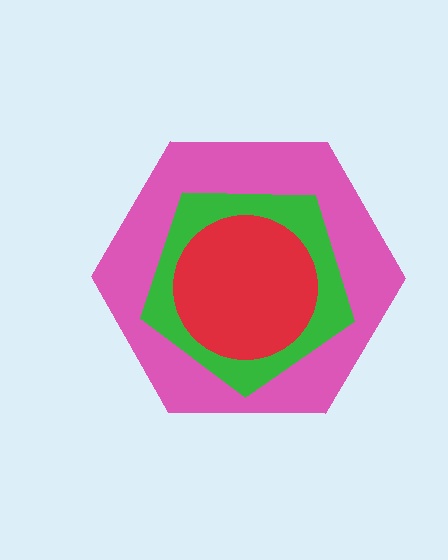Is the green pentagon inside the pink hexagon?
Yes.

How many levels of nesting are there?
3.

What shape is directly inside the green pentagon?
The red circle.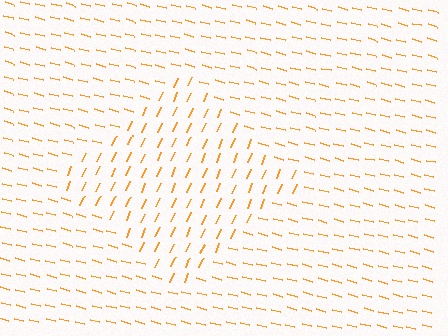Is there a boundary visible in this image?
Yes, there is a texture boundary formed by a change in line orientation.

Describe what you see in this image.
The image is filled with small orange line segments. A diamond region in the image has lines oriented differently from the surrounding lines, creating a visible texture boundary.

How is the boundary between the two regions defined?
The boundary is defined purely by a change in line orientation (approximately 82 degrees difference). All lines are the same color and thickness.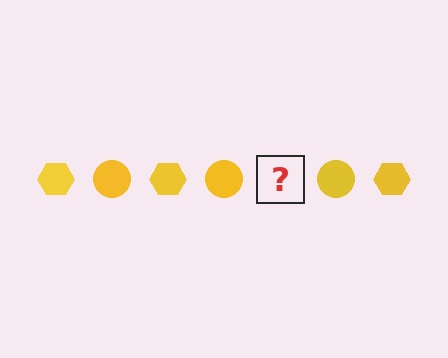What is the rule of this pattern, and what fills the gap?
The rule is that the pattern cycles through hexagon, circle shapes in yellow. The gap should be filled with a yellow hexagon.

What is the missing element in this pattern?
The missing element is a yellow hexagon.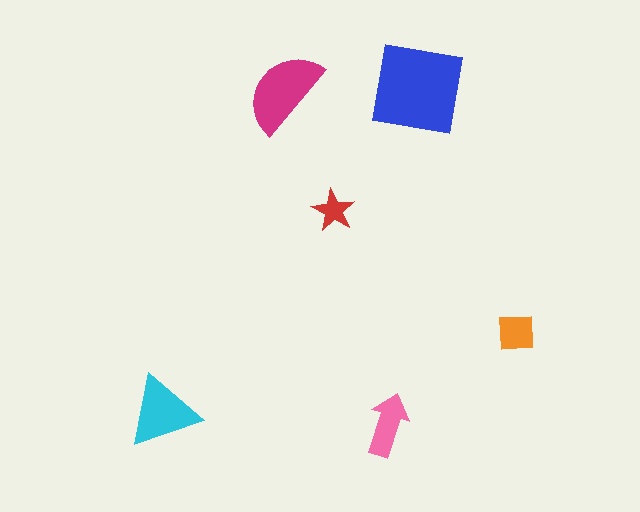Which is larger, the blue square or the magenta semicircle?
The blue square.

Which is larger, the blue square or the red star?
The blue square.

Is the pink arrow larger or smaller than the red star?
Larger.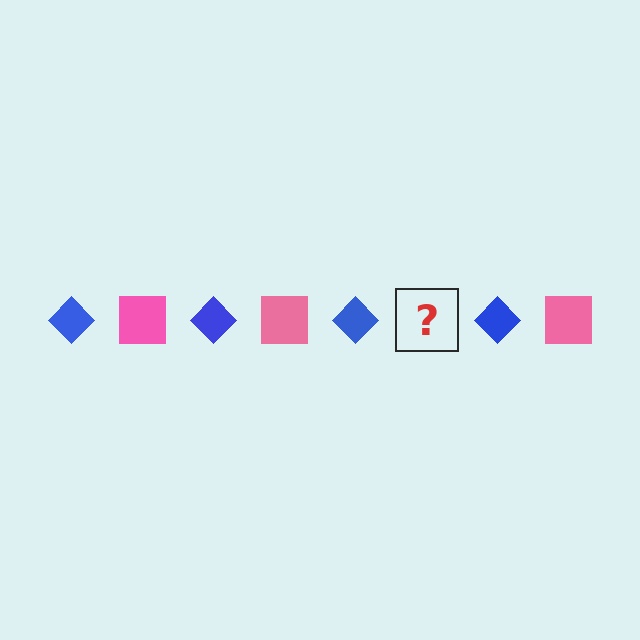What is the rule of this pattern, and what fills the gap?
The rule is that the pattern alternates between blue diamond and pink square. The gap should be filled with a pink square.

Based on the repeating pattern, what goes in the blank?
The blank should be a pink square.